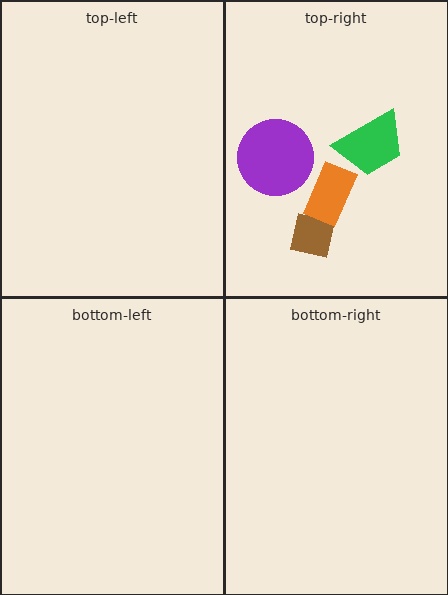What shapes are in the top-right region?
The brown square, the purple circle, the green trapezoid, the orange rectangle.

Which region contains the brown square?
The top-right region.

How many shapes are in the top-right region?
4.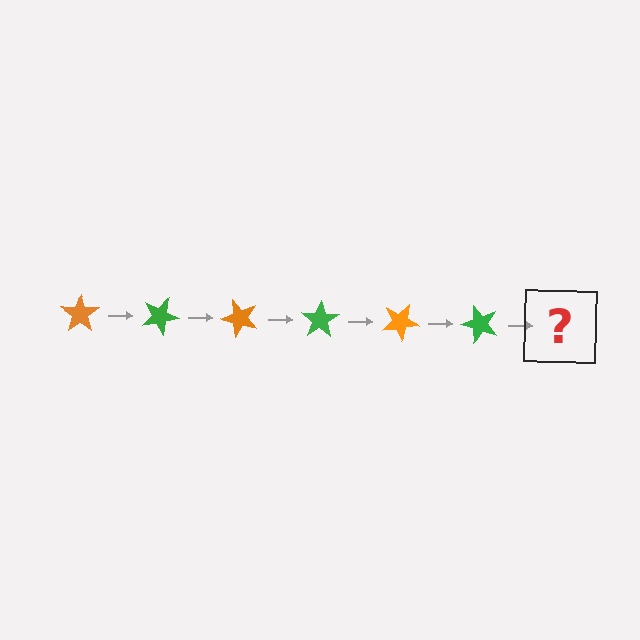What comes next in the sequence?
The next element should be an orange star, rotated 150 degrees from the start.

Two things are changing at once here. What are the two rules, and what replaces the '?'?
The two rules are that it rotates 25 degrees each step and the color cycles through orange and green. The '?' should be an orange star, rotated 150 degrees from the start.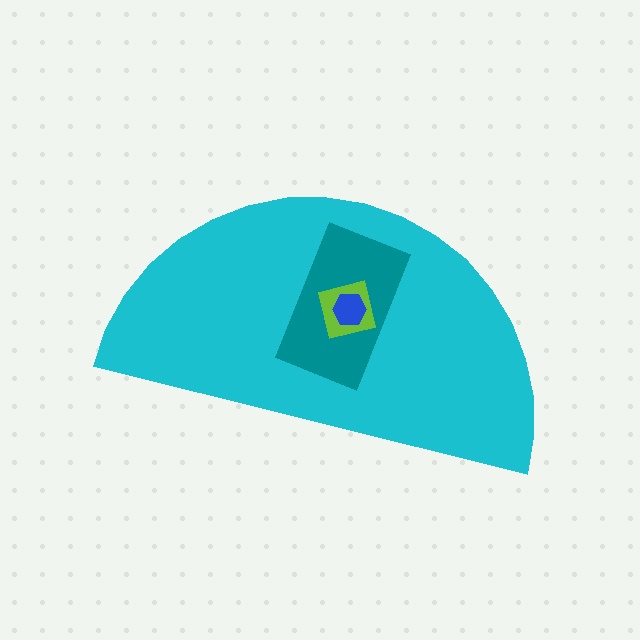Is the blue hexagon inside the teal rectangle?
Yes.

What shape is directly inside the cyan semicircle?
The teal rectangle.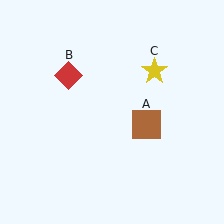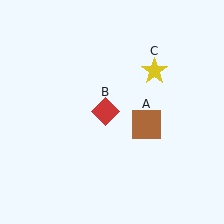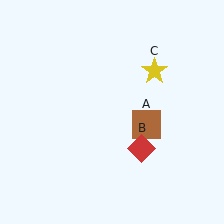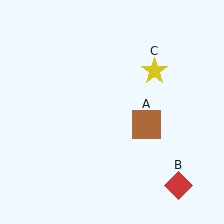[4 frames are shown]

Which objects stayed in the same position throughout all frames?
Brown square (object A) and yellow star (object C) remained stationary.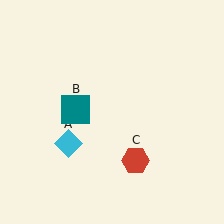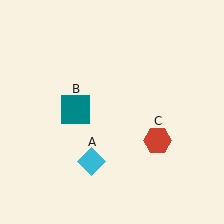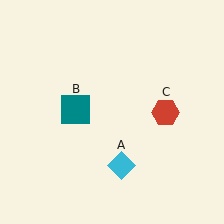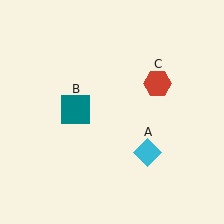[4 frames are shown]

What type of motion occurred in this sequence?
The cyan diamond (object A), red hexagon (object C) rotated counterclockwise around the center of the scene.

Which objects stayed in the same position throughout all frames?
Teal square (object B) remained stationary.